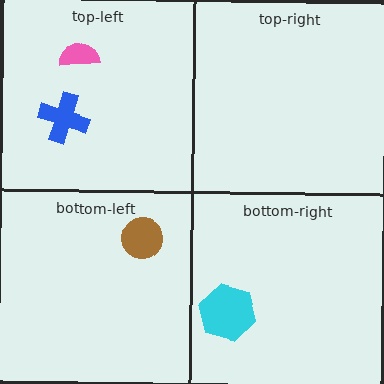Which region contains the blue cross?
The top-left region.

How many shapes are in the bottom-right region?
1.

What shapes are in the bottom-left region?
The brown circle.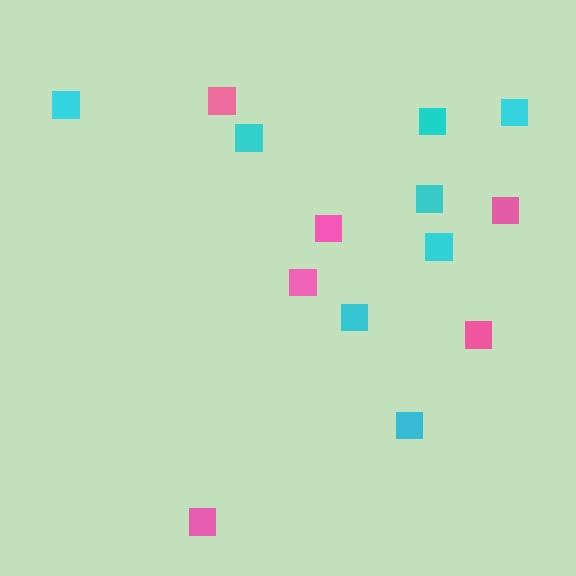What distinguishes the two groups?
There are 2 groups: one group of pink squares (6) and one group of cyan squares (8).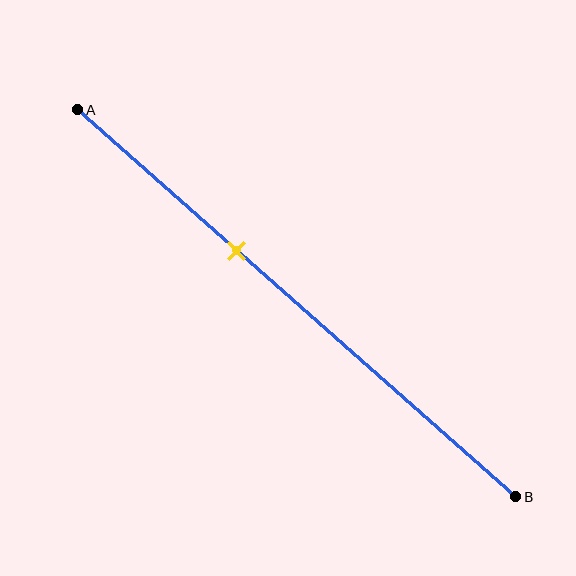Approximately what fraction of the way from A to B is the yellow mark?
The yellow mark is approximately 35% of the way from A to B.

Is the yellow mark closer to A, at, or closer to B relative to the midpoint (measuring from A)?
The yellow mark is closer to point A than the midpoint of segment AB.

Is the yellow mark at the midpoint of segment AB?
No, the mark is at about 35% from A, not at the 50% midpoint.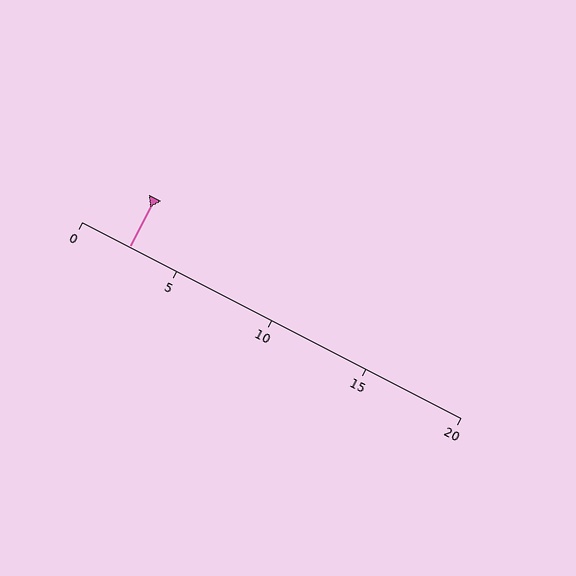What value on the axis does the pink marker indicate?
The marker indicates approximately 2.5.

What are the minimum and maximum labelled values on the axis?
The axis runs from 0 to 20.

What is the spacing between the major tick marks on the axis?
The major ticks are spaced 5 apart.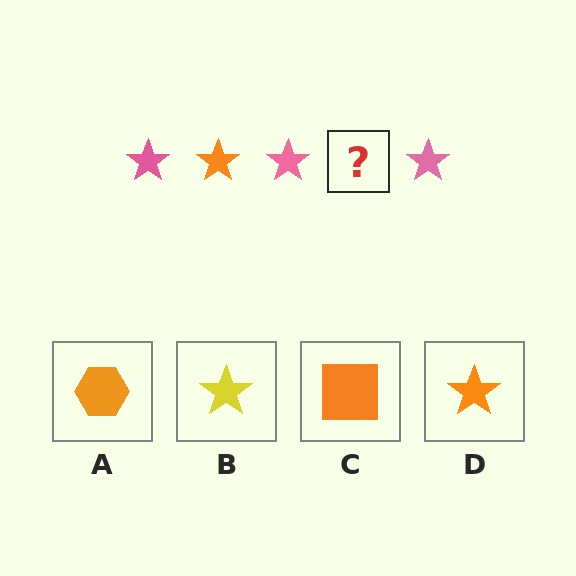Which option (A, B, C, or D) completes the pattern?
D.